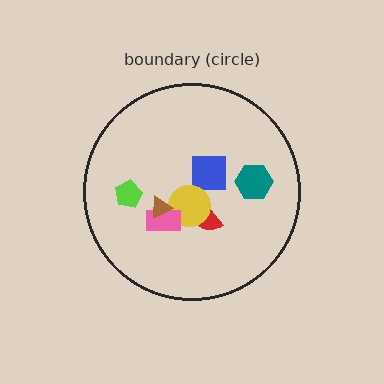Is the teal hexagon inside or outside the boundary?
Inside.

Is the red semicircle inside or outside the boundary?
Inside.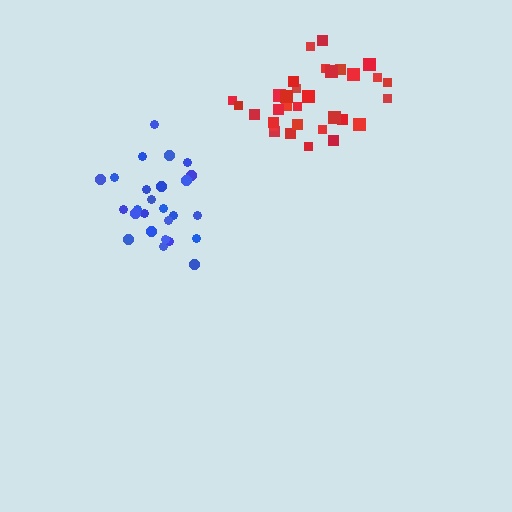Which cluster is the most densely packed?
Red.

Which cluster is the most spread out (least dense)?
Blue.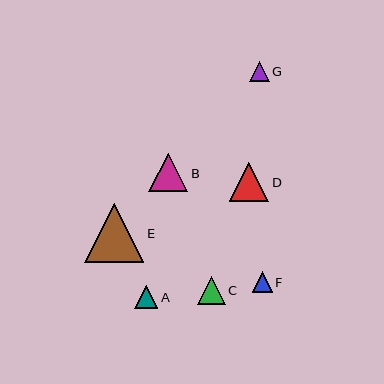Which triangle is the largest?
Triangle E is the largest with a size of approximately 59 pixels.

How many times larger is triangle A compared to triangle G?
Triangle A is approximately 1.1 times the size of triangle G.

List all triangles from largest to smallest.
From largest to smallest: E, D, B, C, A, F, G.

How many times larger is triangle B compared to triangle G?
Triangle B is approximately 1.9 times the size of triangle G.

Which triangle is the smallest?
Triangle G is the smallest with a size of approximately 20 pixels.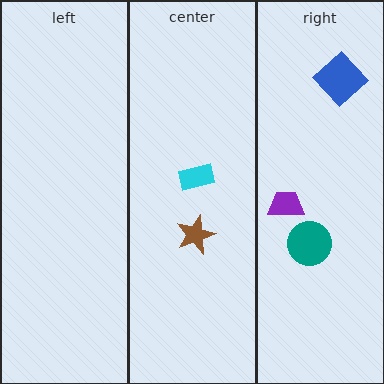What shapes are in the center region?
The brown star, the cyan rectangle.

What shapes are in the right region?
The teal circle, the blue diamond, the purple trapezoid.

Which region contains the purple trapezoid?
The right region.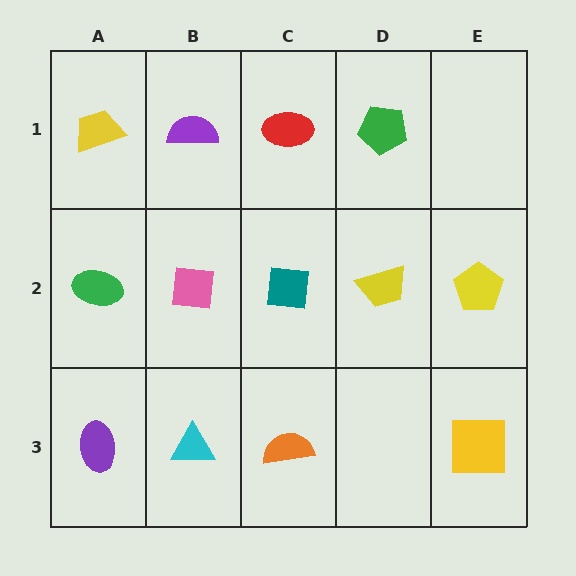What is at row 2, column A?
A green ellipse.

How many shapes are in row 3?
4 shapes.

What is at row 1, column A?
A yellow trapezoid.